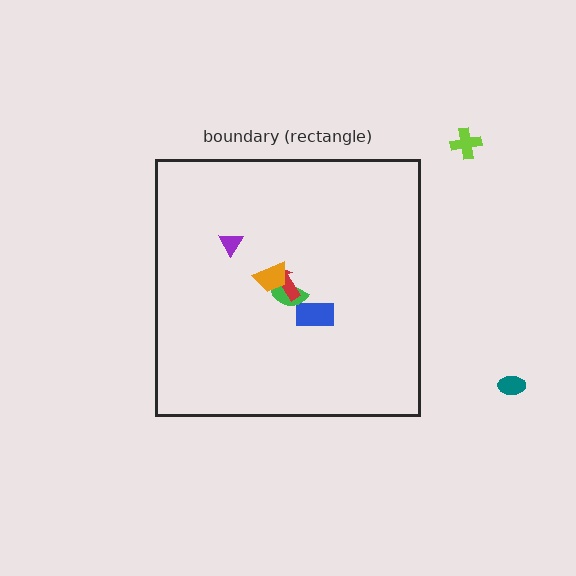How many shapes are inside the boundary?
5 inside, 2 outside.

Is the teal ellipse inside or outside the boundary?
Outside.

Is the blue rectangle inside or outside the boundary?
Inside.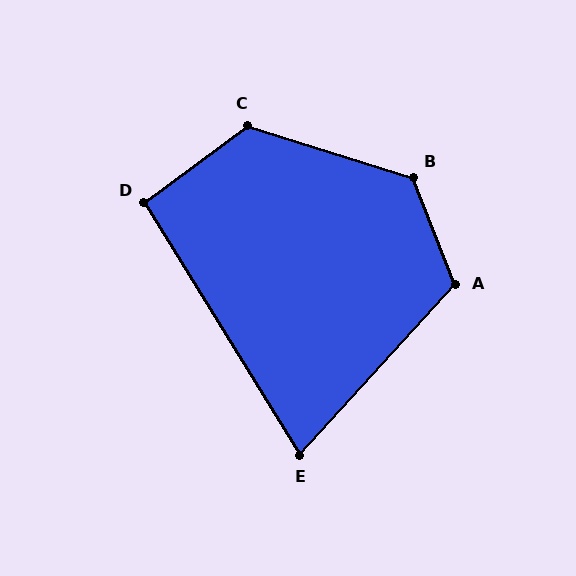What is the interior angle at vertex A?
Approximately 116 degrees (obtuse).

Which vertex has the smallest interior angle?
E, at approximately 74 degrees.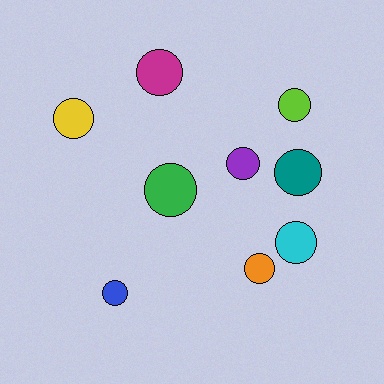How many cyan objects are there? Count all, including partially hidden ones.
There is 1 cyan object.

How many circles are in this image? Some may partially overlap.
There are 9 circles.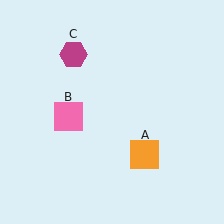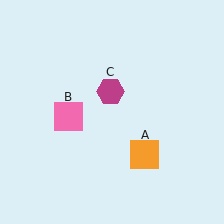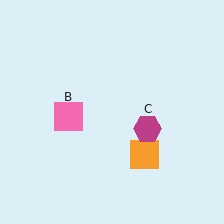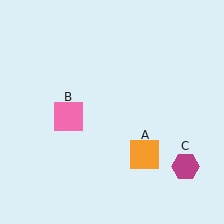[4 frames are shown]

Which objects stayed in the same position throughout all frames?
Orange square (object A) and pink square (object B) remained stationary.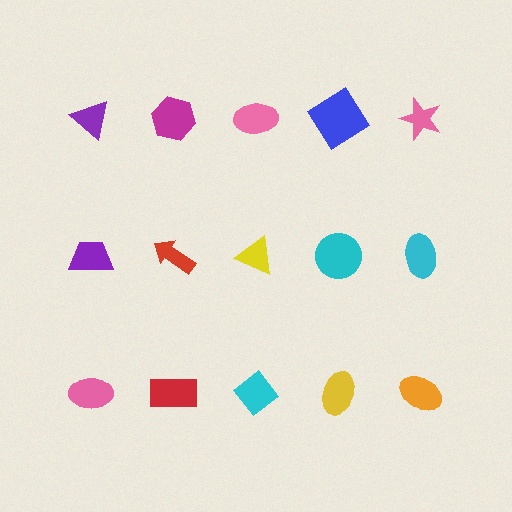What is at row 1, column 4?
A blue diamond.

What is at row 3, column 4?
A yellow ellipse.